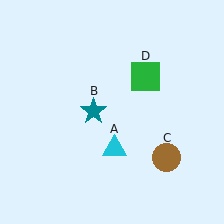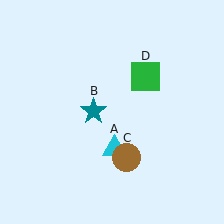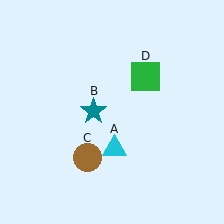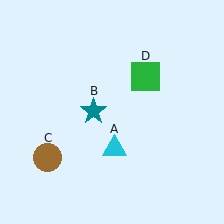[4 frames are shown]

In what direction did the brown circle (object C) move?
The brown circle (object C) moved left.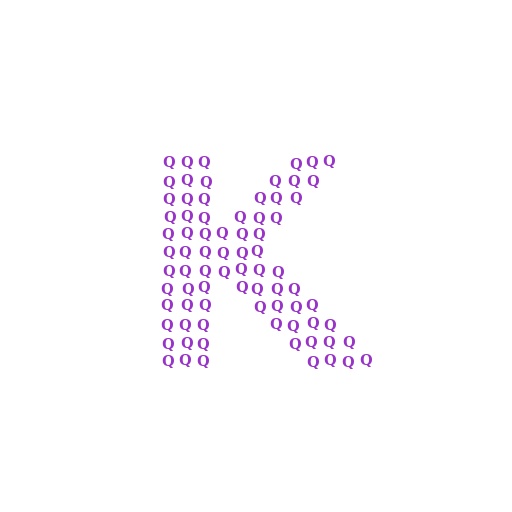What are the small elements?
The small elements are letter Q's.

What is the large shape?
The large shape is the letter K.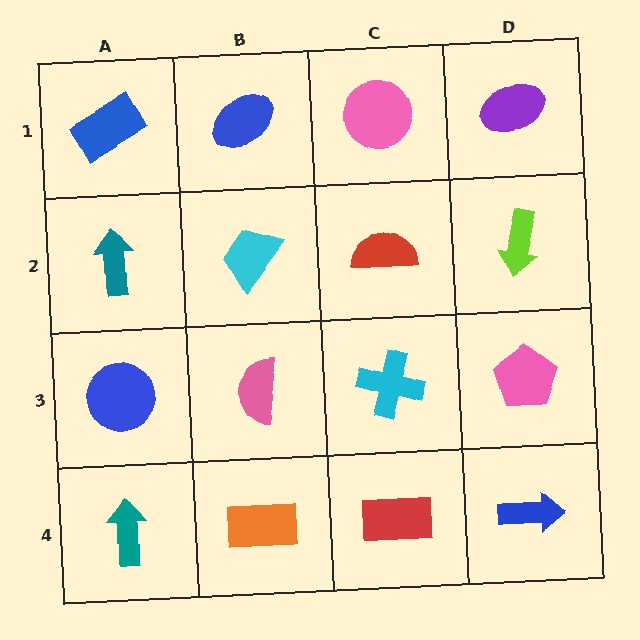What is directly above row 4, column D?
A pink pentagon.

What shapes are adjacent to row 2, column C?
A pink circle (row 1, column C), a cyan cross (row 3, column C), a cyan trapezoid (row 2, column B), a lime arrow (row 2, column D).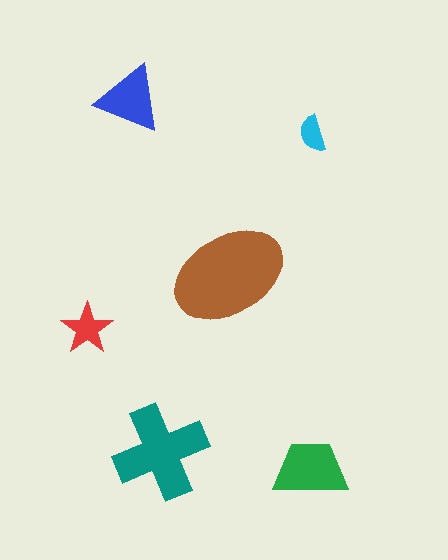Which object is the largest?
The brown ellipse.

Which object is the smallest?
The cyan semicircle.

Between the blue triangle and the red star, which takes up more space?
The blue triangle.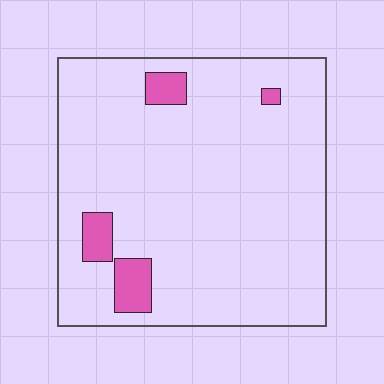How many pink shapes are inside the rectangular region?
4.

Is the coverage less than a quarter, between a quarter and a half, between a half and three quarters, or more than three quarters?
Less than a quarter.